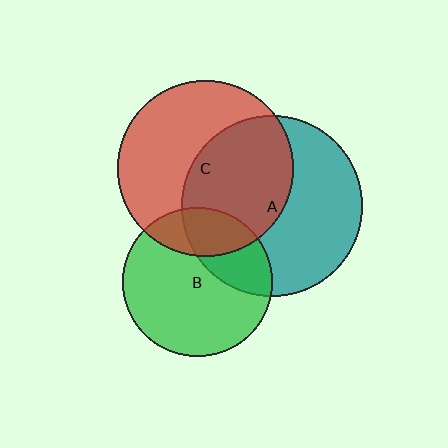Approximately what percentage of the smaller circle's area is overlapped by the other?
Approximately 50%.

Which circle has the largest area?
Circle A (teal).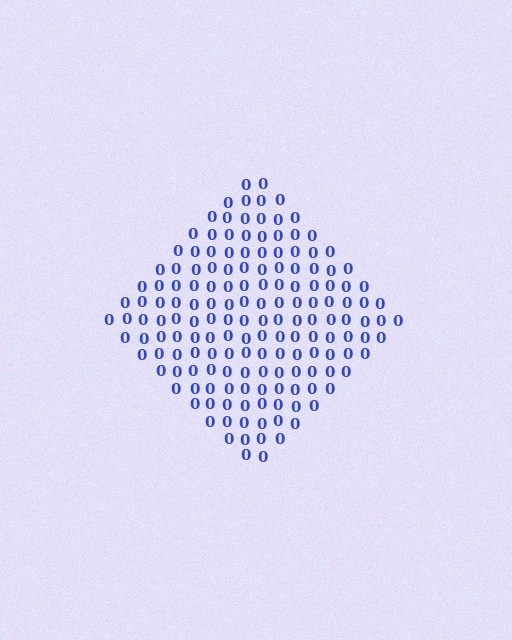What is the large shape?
The large shape is a diamond.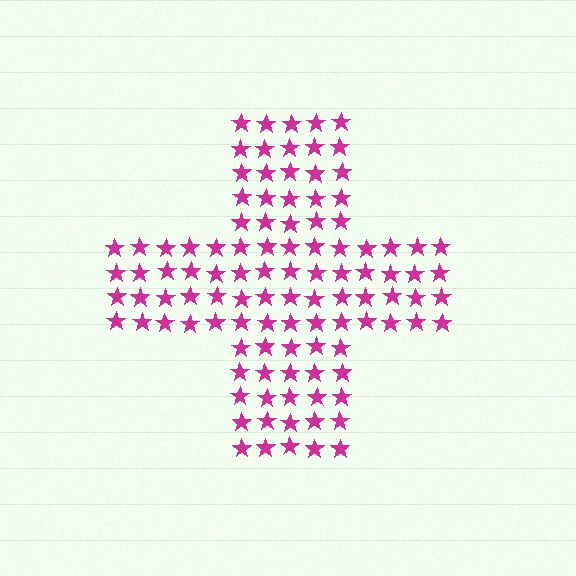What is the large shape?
The large shape is a cross.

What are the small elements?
The small elements are stars.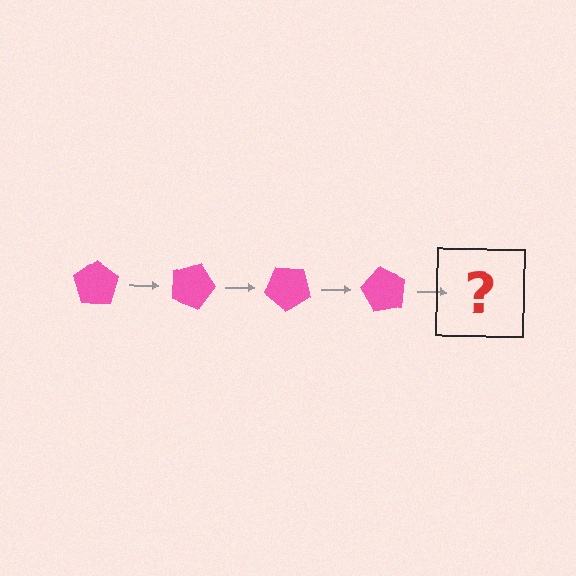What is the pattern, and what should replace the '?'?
The pattern is that the pentagon rotates 20 degrees each step. The '?' should be a pink pentagon rotated 80 degrees.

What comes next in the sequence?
The next element should be a pink pentagon rotated 80 degrees.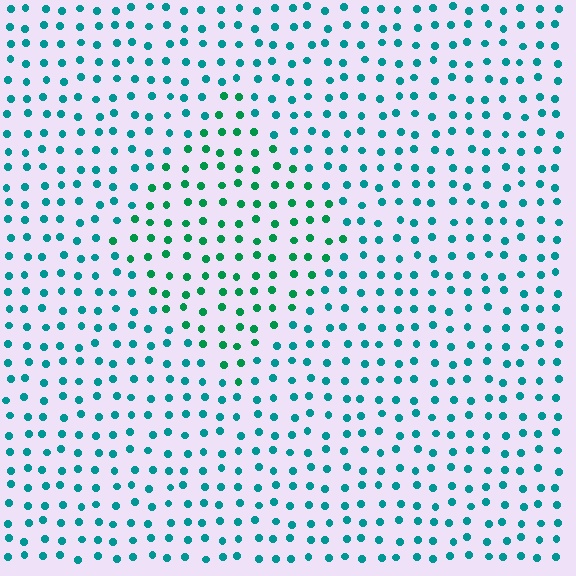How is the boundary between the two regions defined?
The boundary is defined purely by a slight shift in hue (about 30 degrees). Spacing, size, and orientation are identical on both sides.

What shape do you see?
I see a diamond.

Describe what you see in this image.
The image is filled with small teal elements in a uniform arrangement. A diamond-shaped region is visible where the elements are tinted to a slightly different hue, forming a subtle color boundary.